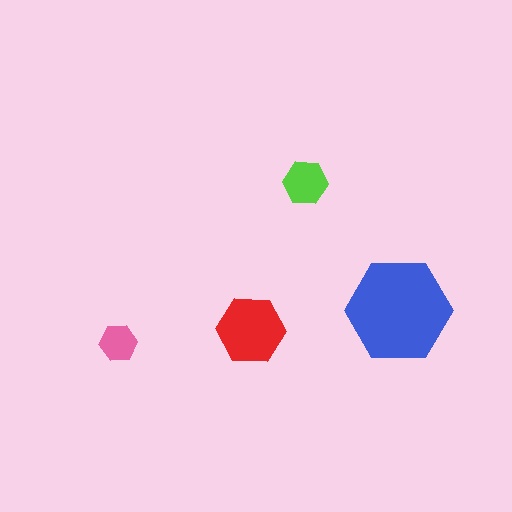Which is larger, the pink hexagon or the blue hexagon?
The blue one.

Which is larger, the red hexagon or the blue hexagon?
The blue one.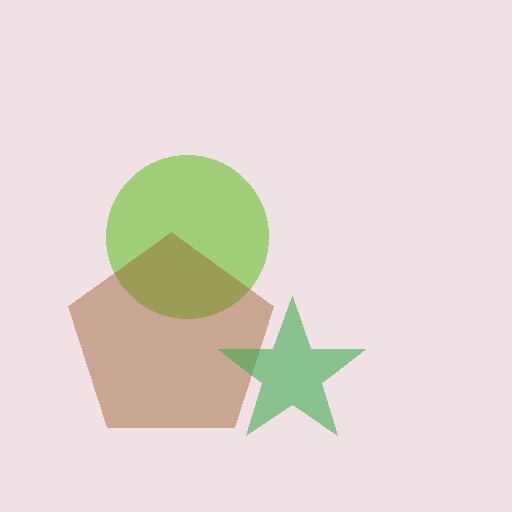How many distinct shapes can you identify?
There are 3 distinct shapes: a lime circle, a brown pentagon, a green star.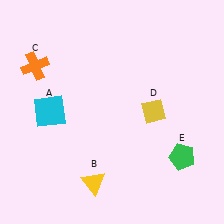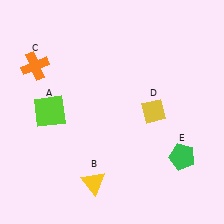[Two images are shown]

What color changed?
The square (A) changed from cyan in Image 1 to lime in Image 2.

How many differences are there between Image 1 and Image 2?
There is 1 difference between the two images.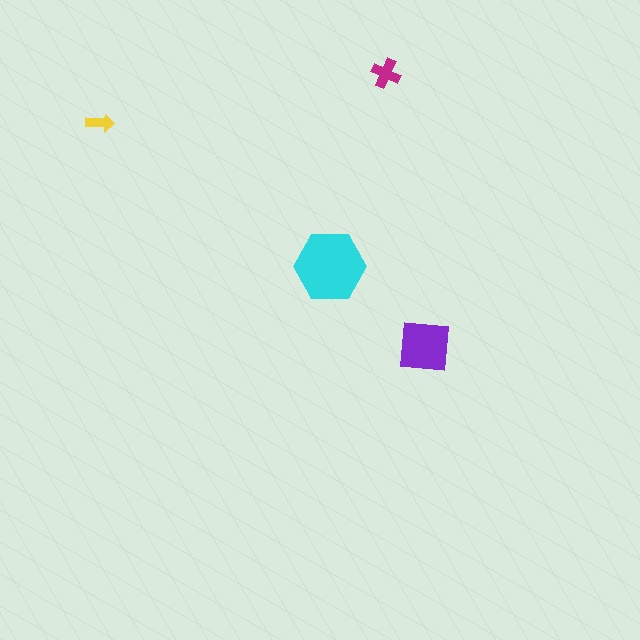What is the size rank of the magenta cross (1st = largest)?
3rd.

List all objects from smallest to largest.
The yellow arrow, the magenta cross, the purple square, the cyan hexagon.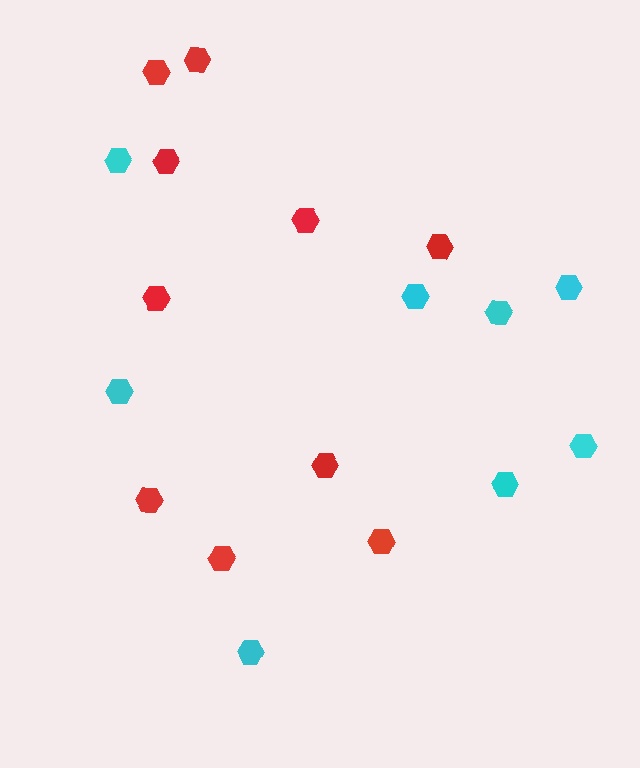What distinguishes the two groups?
There are 2 groups: one group of red hexagons (10) and one group of cyan hexagons (8).